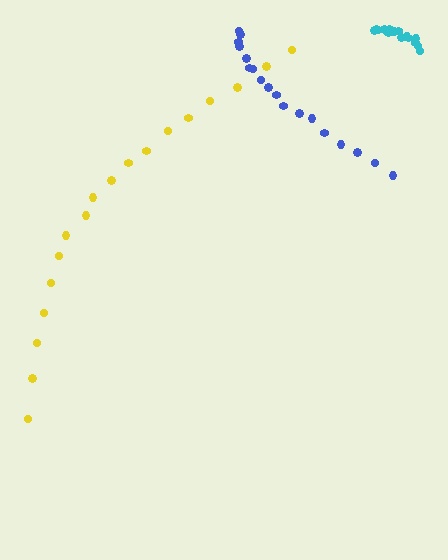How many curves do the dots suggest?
There are 3 distinct paths.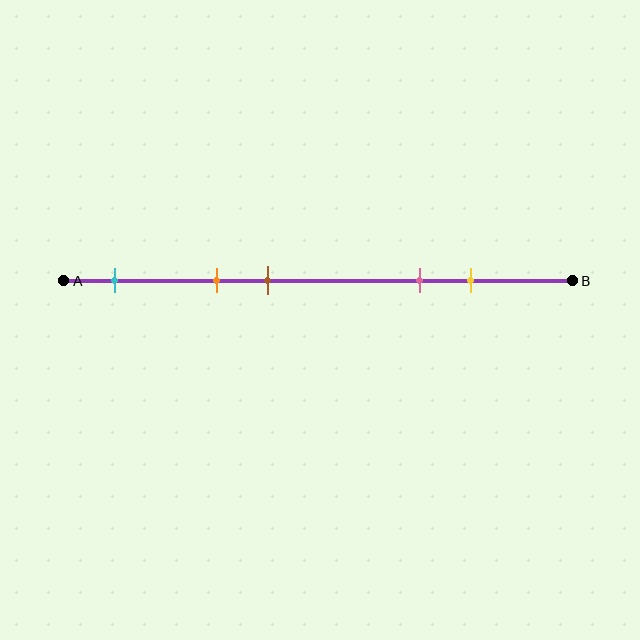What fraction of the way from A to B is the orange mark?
The orange mark is approximately 30% (0.3) of the way from A to B.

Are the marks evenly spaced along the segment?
No, the marks are not evenly spaced.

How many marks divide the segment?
There are 5 marks dividing the segment.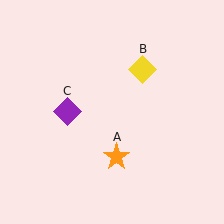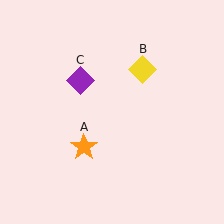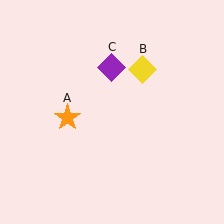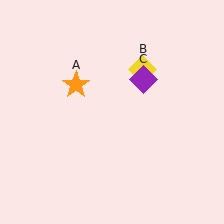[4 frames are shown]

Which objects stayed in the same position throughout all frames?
Yellow diamond (object B) remained stationary.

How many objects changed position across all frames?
2 objects changed position: orange star (object A), purple diamond (object C).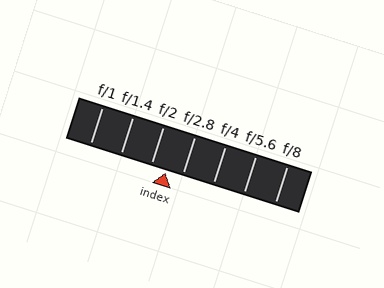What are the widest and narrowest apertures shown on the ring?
The widest aperture shown is f/1 and the narrowest is f/8.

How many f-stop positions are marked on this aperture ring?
There are 7 f-stop positions marked.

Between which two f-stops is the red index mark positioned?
The index mark is between f/2 and f/2.8.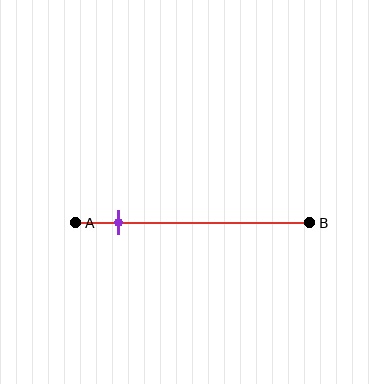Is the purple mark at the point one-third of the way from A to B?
No, the mark is at about 20% from A, not at the 33% one-third point.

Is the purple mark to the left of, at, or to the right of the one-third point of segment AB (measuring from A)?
The purple mark is to the left of the one-third point of segment AB.